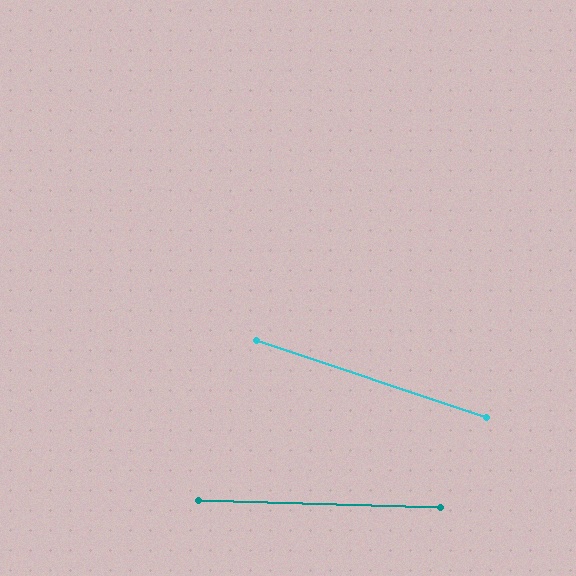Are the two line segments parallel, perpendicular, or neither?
Neither parallel nor perpendicular — they differ by about 17°.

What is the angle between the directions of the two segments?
Approximately 17 degrees.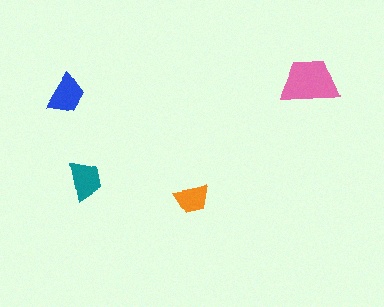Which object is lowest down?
The orange trapezoid is bottommost.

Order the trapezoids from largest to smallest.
the pink one, the blue one, the teal one, the orange one.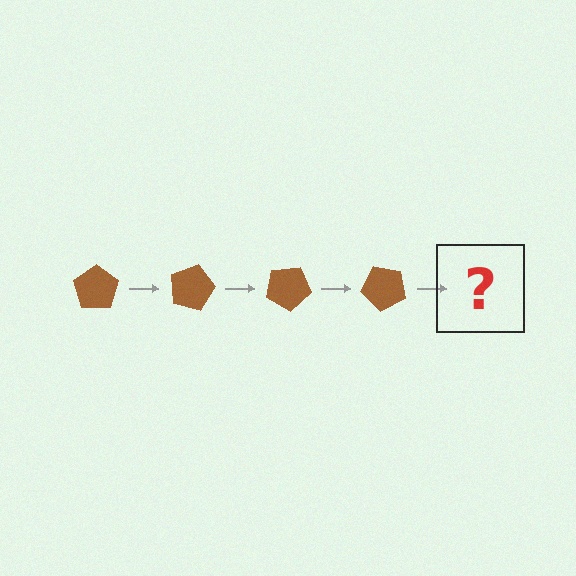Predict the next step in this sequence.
The next step is a brown pentagon rotated 60 degrees.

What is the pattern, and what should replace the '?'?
The pattern is that the pentagon rotates 15 degrees each step. The '?' should be a brown pentagon rotated 60 degrees.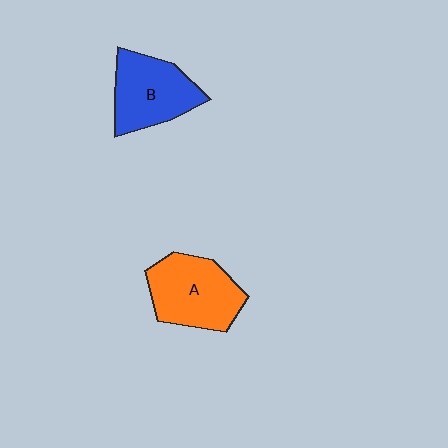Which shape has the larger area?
Shape A (orange).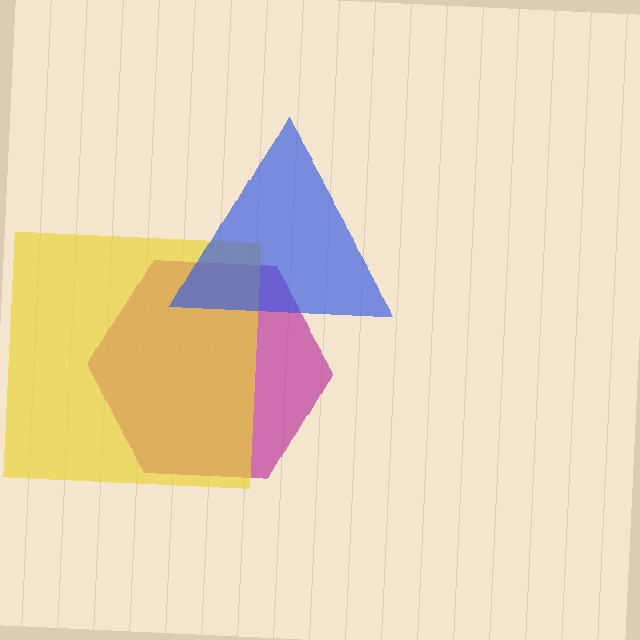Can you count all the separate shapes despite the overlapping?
Yes, there are 3 separate shapes.